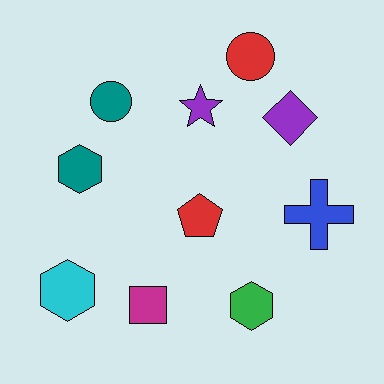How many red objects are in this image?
There are 2 red objects.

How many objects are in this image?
There are 10 objects.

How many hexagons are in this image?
There are 3 hexagons.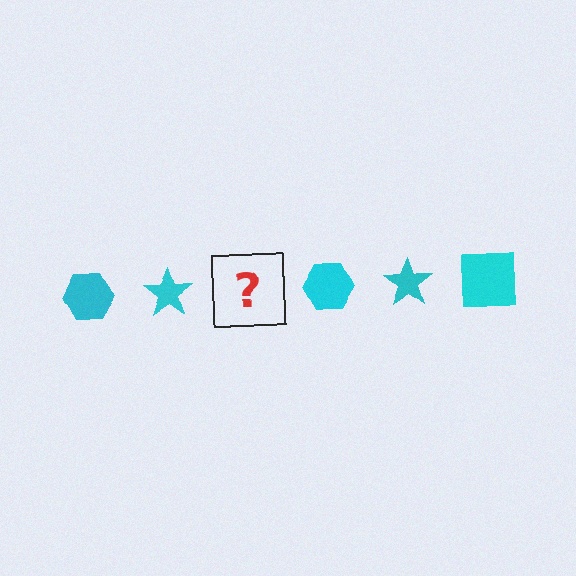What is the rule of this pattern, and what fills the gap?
The rule is that the pattern cycles through hexagon, star, square shapes in cyan. The gap should be filled with a cyan square.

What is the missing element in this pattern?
The missing element is a cyan square.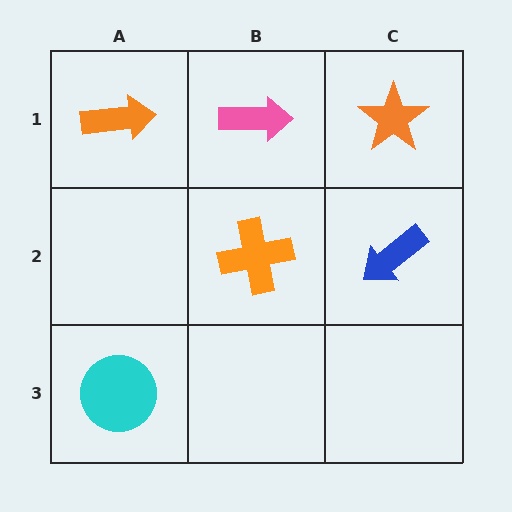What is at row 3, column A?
A cyan circle.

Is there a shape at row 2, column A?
No, that cell is empty.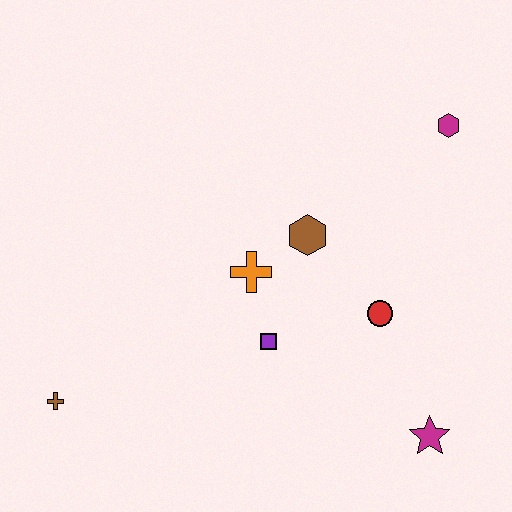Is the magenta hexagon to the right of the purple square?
Yes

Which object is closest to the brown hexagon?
The orange cross is closest to the brown hexagon.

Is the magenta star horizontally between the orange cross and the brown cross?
No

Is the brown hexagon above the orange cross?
Yes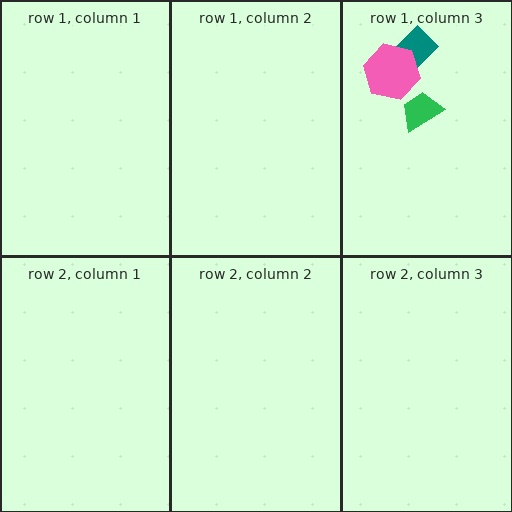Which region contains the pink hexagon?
The row 1, column 3 region.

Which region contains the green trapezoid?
The row 1, column 3 region.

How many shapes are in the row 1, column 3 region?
3.